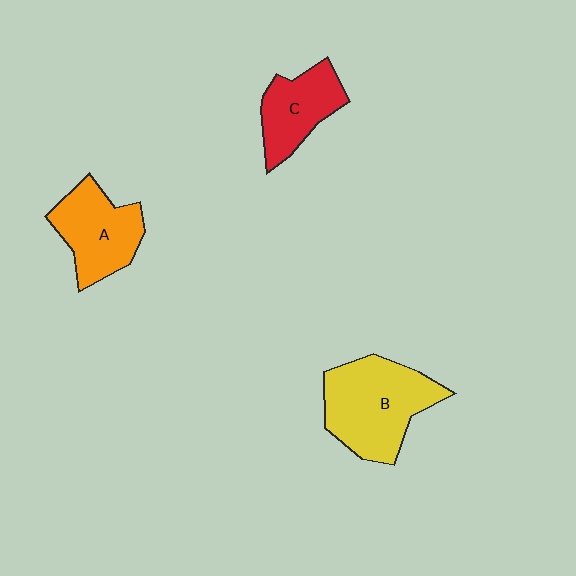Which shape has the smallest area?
Shape C (red).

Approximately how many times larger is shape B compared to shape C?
Approximately 1.6 times.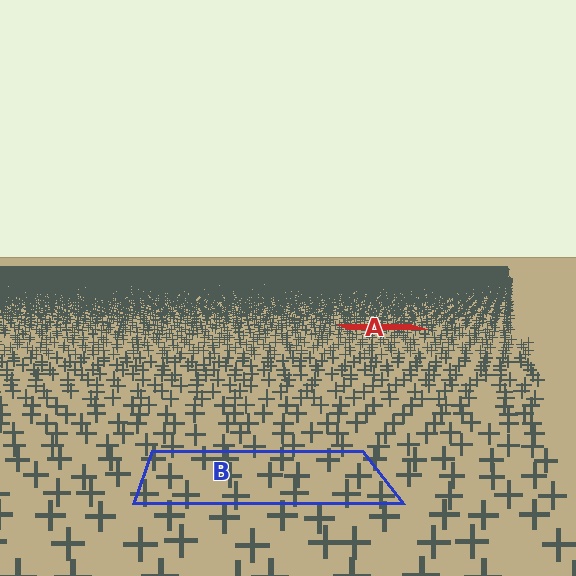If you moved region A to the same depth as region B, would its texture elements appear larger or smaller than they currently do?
They would appear larger. At a closer depth, the same texture elements are projected at a bigger on-screen size.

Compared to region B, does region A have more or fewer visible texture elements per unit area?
Region A has more texture elements per unit area — they are packed more densely because it is farther away.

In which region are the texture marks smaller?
The texture marks are smaller in region A, because it is farther away.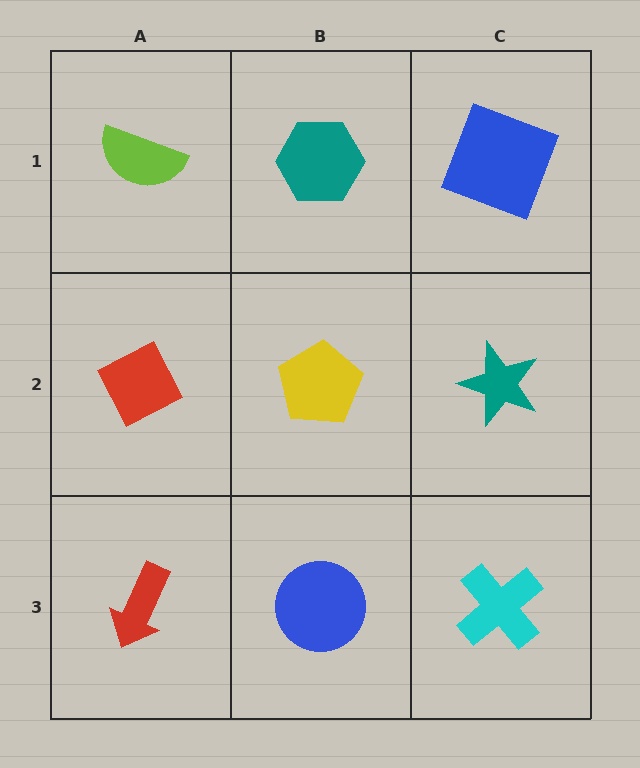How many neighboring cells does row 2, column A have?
3.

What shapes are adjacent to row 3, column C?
A teal star (row 2, column C), a blue circle (row 3, column B).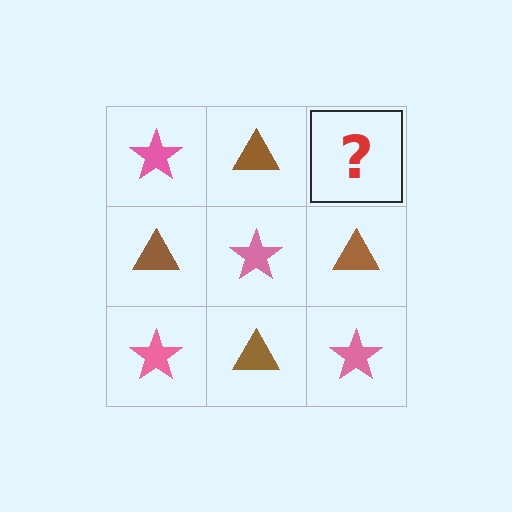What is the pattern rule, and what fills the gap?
The rule is that it alternates pink star and brown triangle in a checkerboard pattern. The gap should be filled with a pink star.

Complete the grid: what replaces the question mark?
The question mark should be replaced with a pink star.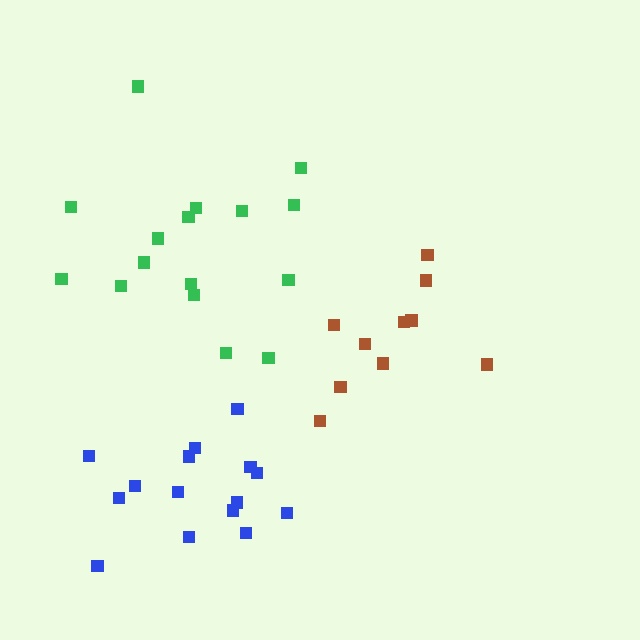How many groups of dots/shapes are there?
There are 3 groups.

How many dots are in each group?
Group 1: 10 dots, Group 2: 16 dots, Group 3: 15 dots (41 total).